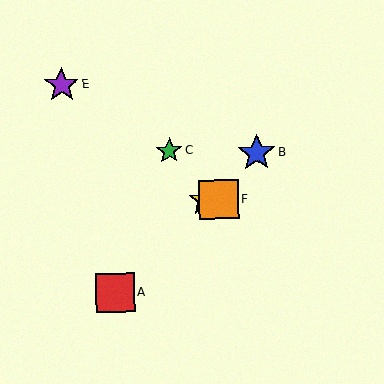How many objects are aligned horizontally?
2 objects (D, F) are aligned horizontally.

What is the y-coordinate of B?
Object B is at y≈153.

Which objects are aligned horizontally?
Objects D, F are aligned horizontally.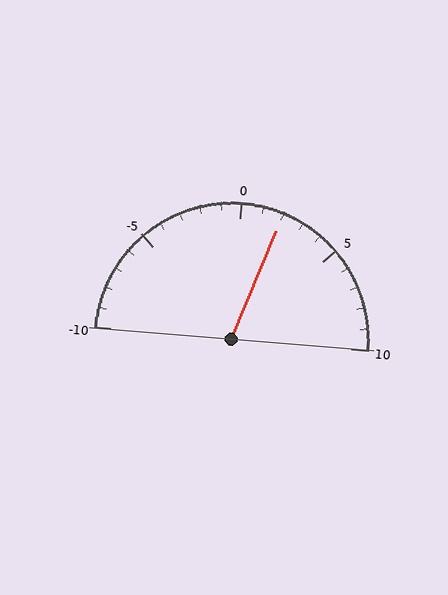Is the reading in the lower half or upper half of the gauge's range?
The reading is in the upper half of the range (-10 to 10).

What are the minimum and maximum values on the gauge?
The gauge ranges from -10 to 10.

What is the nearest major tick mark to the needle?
The nearest major tick mark is 0.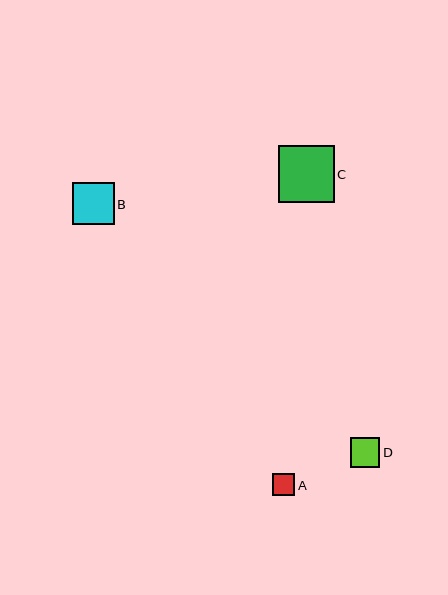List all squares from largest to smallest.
From largest to smallest: C, B, D, A.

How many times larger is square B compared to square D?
Square B is approximately 1.4 times the size of square D.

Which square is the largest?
Square C is the largest with a size of approximately 56 pixels.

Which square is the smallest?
Square A is the smallest with a size of approximately 22 pixels.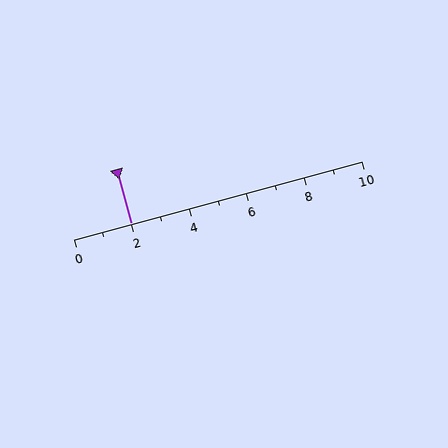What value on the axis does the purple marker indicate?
The marker indicates approximately 2.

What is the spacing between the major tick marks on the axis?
The major ticks are spaced 2 apart.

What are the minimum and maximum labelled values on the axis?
The axis runs from 0 to 10.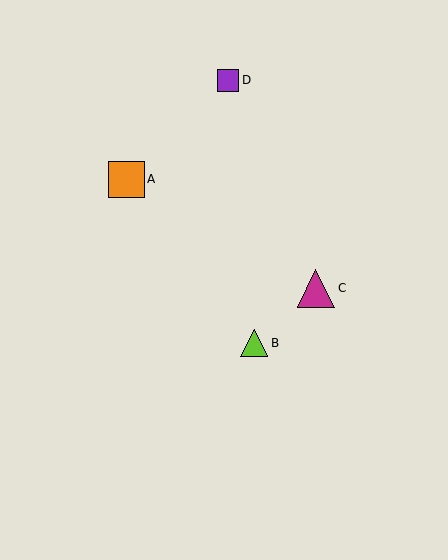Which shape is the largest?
The magenta triangle (labeled C) is the largest.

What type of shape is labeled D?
Shape D is a purple square.